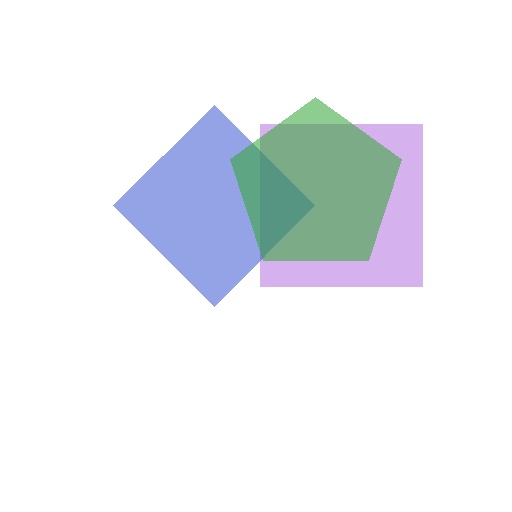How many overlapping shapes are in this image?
There are 3 overlapping shapes in the image.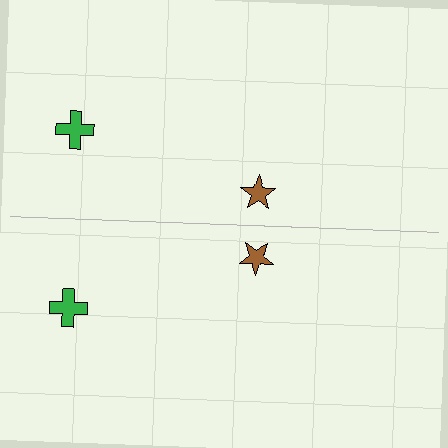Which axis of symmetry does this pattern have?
The pattern has a horizontal axis of symmetry running through the center of the image.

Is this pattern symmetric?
Yes, this pattern has bilateral (reflection) symmetry.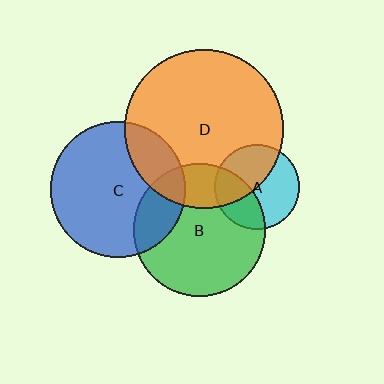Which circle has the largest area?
Circle D (orange).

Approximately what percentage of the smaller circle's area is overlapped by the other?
Approximately 20%.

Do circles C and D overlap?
Yes.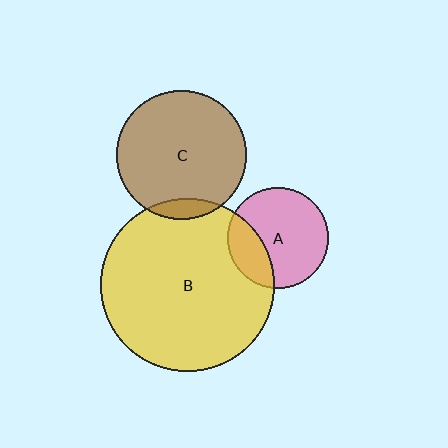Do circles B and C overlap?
Yes.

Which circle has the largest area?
Circle B (yellow).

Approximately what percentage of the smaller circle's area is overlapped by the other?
Approximately 10%.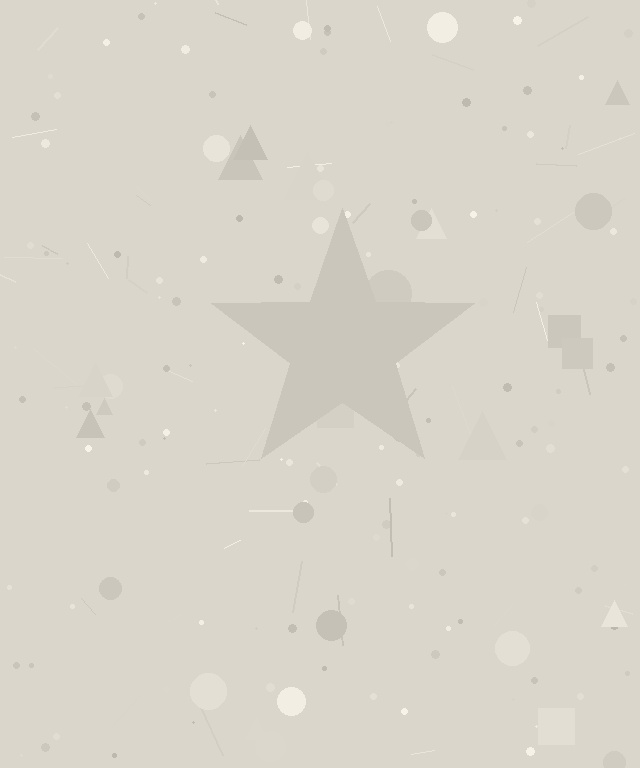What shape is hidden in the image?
A star is hidden in the image.